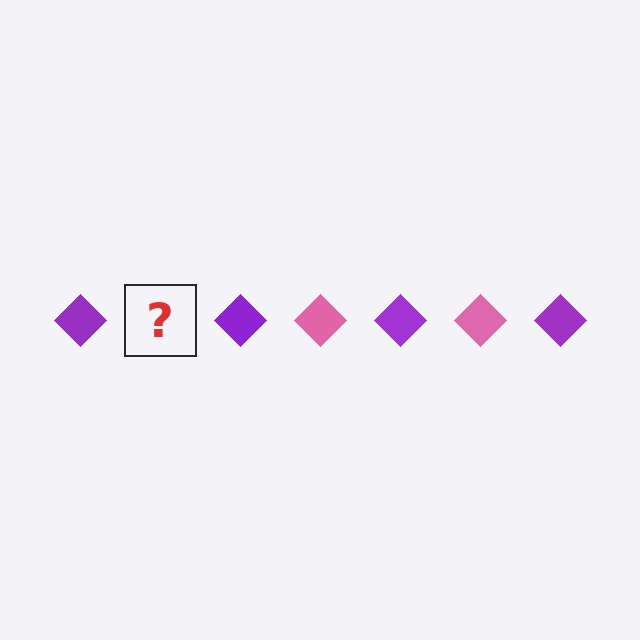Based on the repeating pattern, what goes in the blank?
The blank should be a pink diamond.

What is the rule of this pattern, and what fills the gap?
The rule is that the pattern cycles through purple, pink diamonds. The gap should be filled with a pink diamond.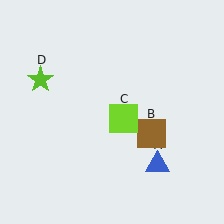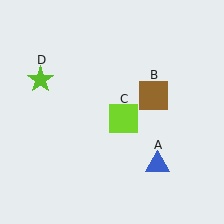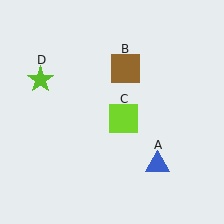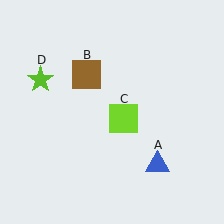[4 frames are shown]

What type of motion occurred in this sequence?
The brown square (object B) rotated counterclockwise around the center of the scene.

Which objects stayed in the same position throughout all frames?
Blue triangle (object A) and lime square (object C) and lime star (object D) remained stationary.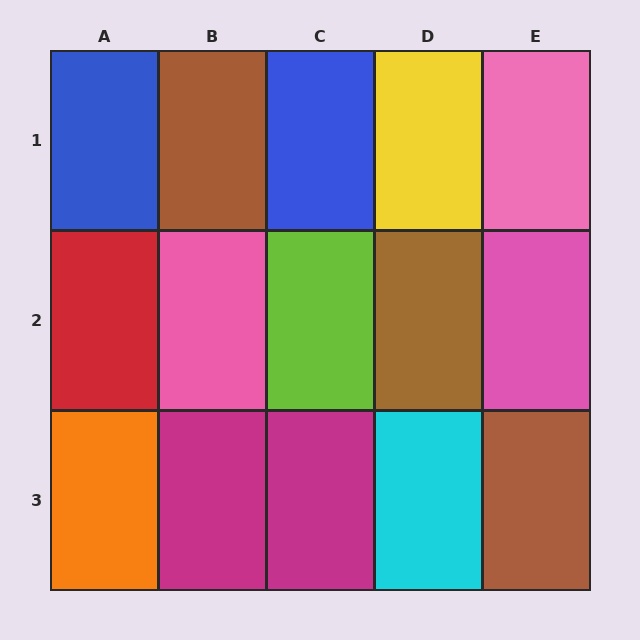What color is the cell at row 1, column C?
Blue.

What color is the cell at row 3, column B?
Magenta.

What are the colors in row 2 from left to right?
Red, pink, lime, brown, pink.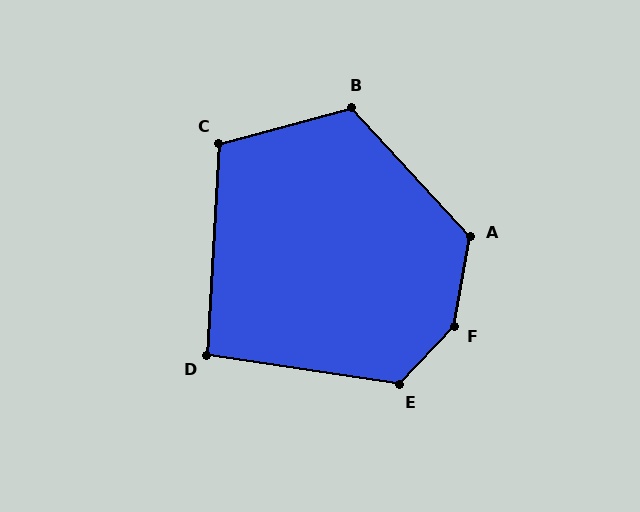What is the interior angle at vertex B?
Approximately 118 degrees (obtuse).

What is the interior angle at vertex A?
Approximately 127 degrees (obtuse).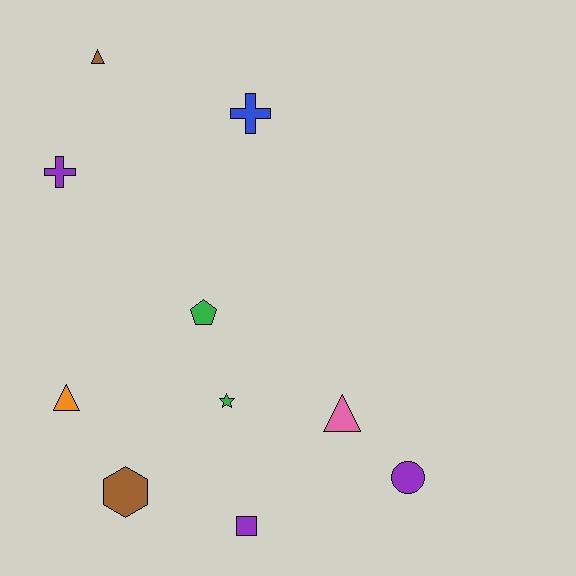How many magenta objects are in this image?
There are no magenta objects.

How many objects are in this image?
There are 10 objects.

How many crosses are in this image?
There are 2 crosses.